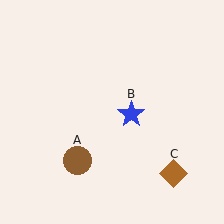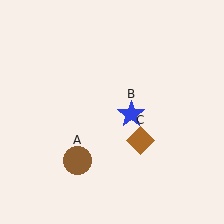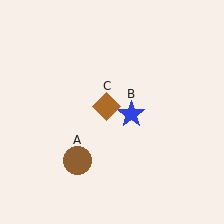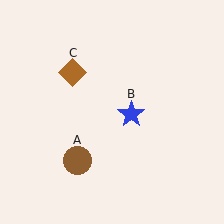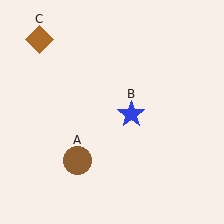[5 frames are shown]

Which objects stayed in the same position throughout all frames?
Brown circle (object A) and blue star (object B) remained stationary.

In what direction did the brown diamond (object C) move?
The brown diamond (object C) moved up and to the left.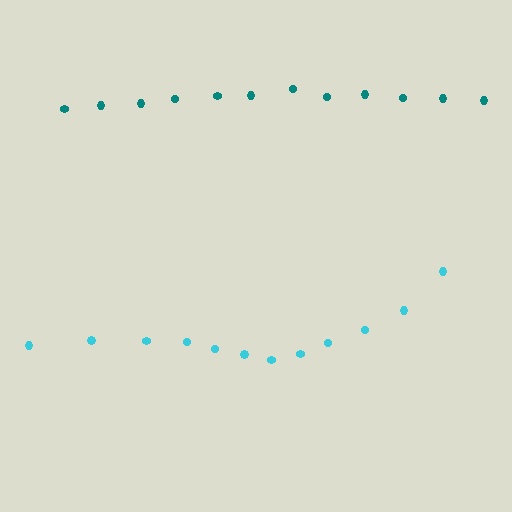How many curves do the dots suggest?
There are 2 distinct paths.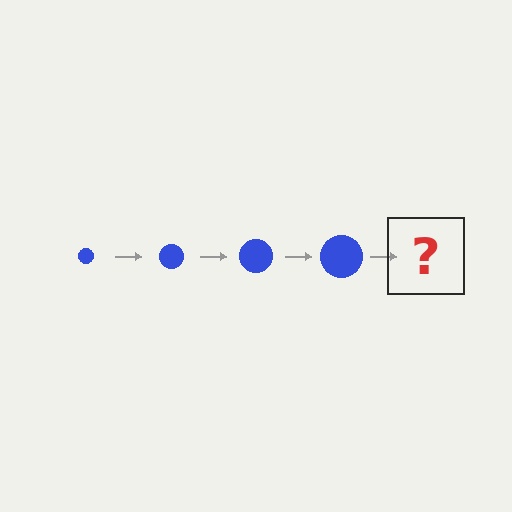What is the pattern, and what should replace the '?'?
The pattern is that the circle gets progressively larger each step. The '?' should be a blue circle, larger than the previous one.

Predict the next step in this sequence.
The next step is a blue circle, larger than the previous one.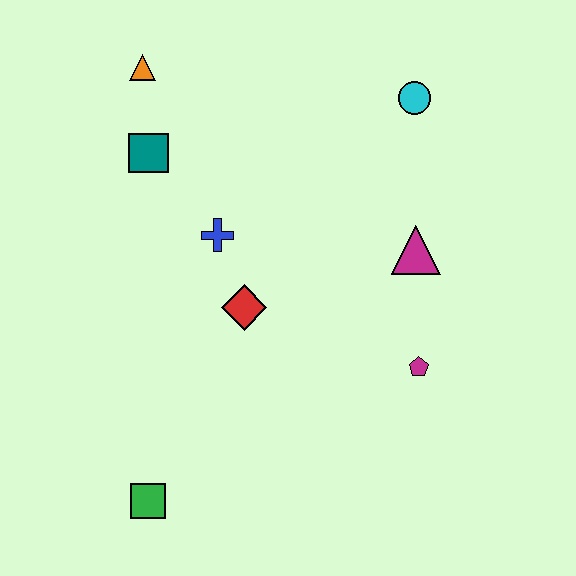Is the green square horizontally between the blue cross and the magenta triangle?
No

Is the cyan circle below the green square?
No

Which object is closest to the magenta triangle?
The magenta pentagon is closest to the magenta triangle.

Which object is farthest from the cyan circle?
The green square is farthest from the cyan circle.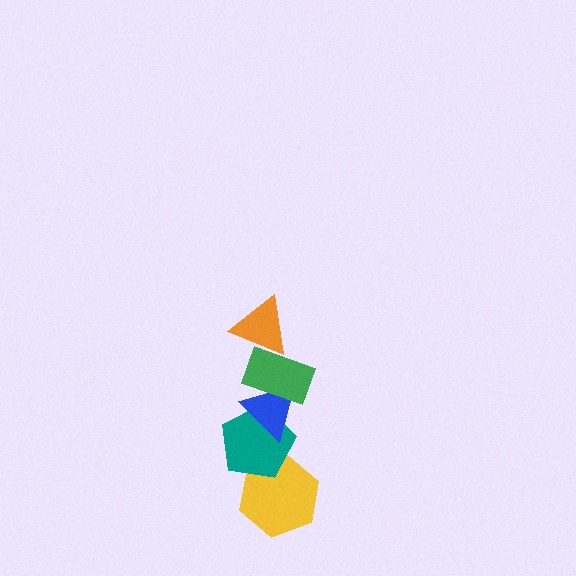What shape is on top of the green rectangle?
The orange triangle is on top of the green rectangle.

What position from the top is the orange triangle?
The orange triangle is 1st from the top.